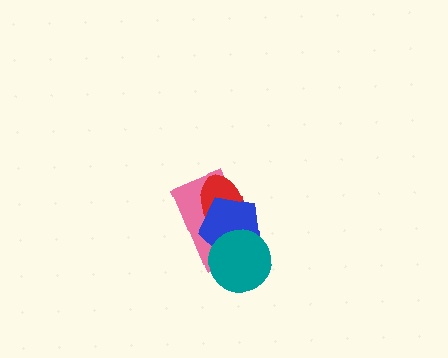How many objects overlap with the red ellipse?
2 objects overlap with the red ellipse.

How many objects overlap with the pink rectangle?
3 objects overlap with the pink rectangle.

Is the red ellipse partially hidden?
Yes, it is partially covered by another shape.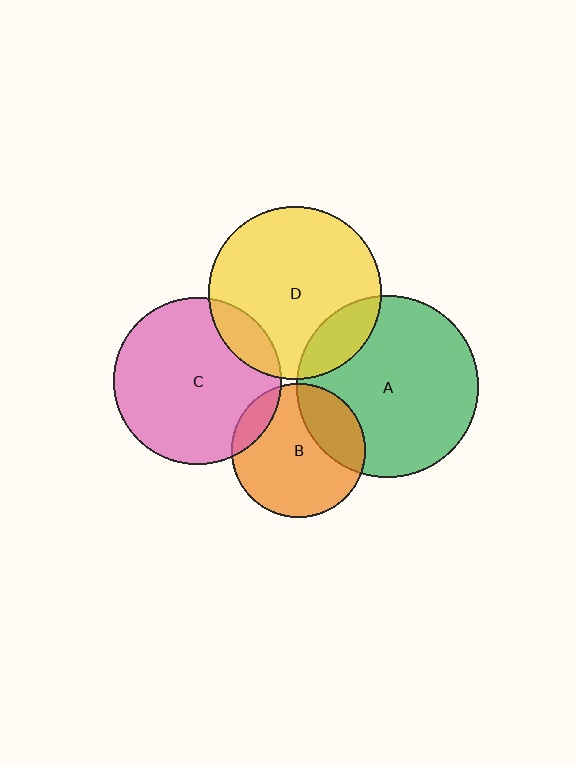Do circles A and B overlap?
Yes.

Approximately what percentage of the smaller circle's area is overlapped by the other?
Approximately 25%.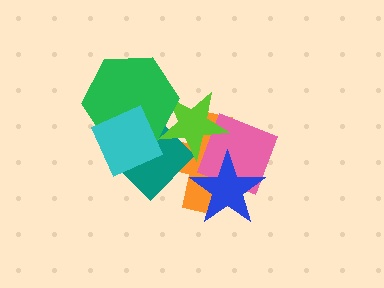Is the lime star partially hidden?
Yes, it is partially covered by another shape.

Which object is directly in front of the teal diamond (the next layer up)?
The lime star is directly in front of the teal diamond.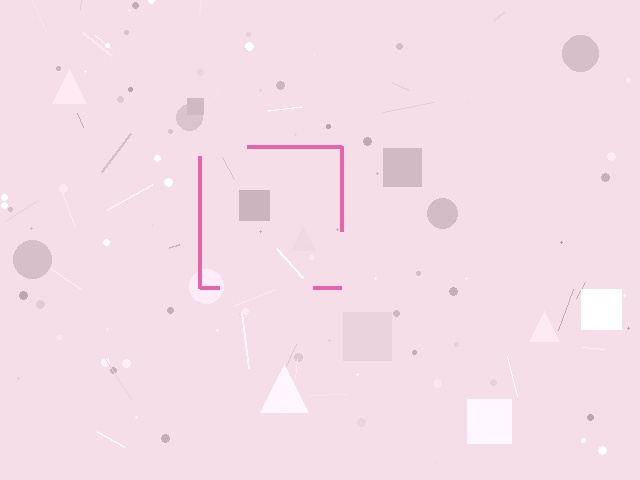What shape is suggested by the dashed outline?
The dashed outline suggests a square.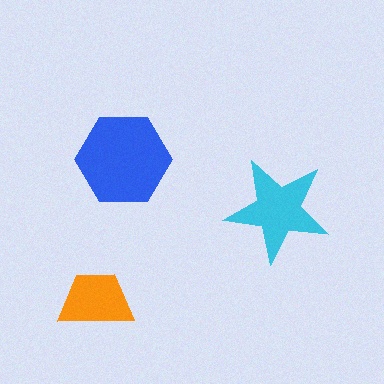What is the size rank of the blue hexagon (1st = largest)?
1st.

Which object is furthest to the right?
The cyan star is rightmost.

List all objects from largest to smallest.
The blue hexagon, the cyan star, the orange trapezoid.